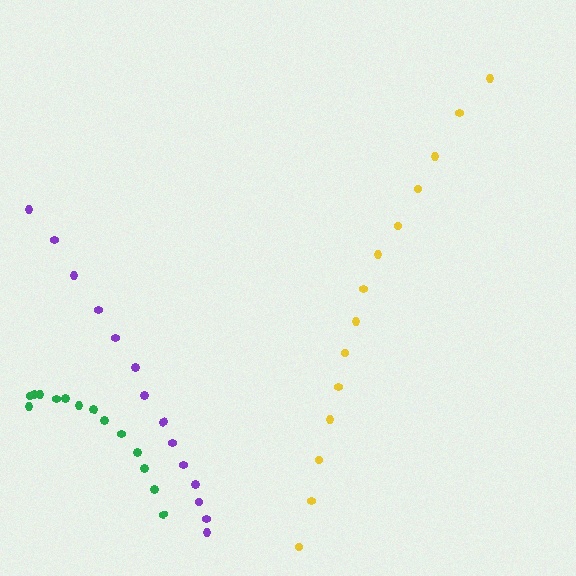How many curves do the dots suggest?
There are 3 distinct paths.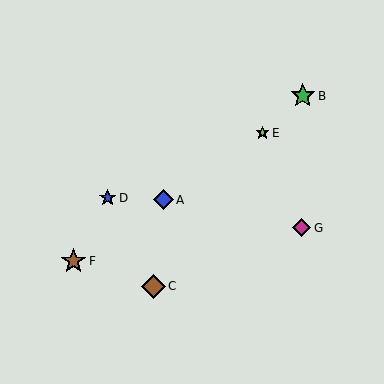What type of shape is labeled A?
Shape A is a blue diamond.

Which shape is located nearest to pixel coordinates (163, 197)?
The blue diamond (labeled A) at (163, 200) is nearest to that location.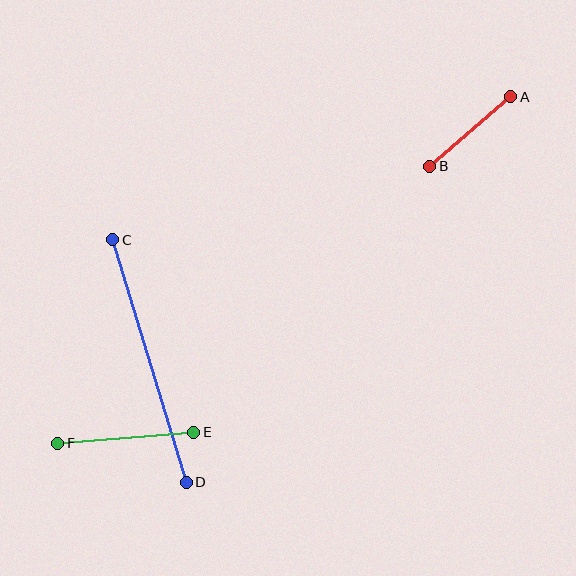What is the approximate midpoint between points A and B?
The midpoint is at approximately (470, 131) pixels.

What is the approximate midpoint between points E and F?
The midpoint is at approximately (126, 438) pixels.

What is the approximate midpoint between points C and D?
The midpoint is at approximately (150, 361) pixels.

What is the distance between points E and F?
The distance is approximately 136 pixels.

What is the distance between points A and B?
The distance is approximately 107 pixels.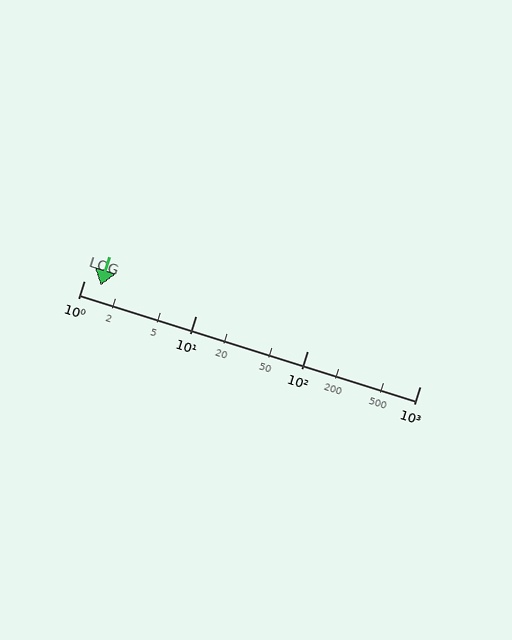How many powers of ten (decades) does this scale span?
The scale spans 3 decades, from 1 to 1000.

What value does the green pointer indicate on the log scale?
The pointer indicates approximately 1.4.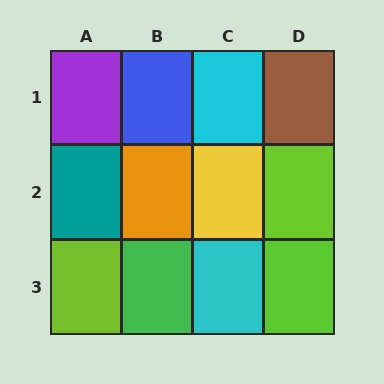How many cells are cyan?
2 cells are cyan.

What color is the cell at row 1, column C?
Cyan.